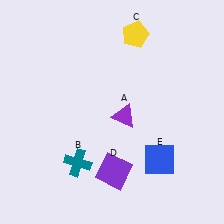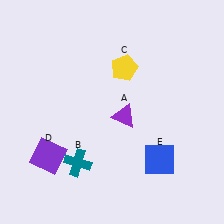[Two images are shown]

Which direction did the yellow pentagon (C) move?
The yellow pentagon (C) moved down.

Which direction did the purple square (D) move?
The purple square (D) moved left.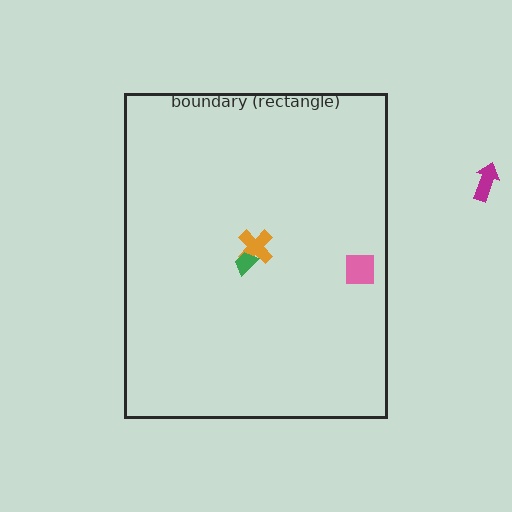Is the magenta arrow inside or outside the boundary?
Outside.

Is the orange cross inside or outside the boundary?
Inside.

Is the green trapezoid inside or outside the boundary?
Inside.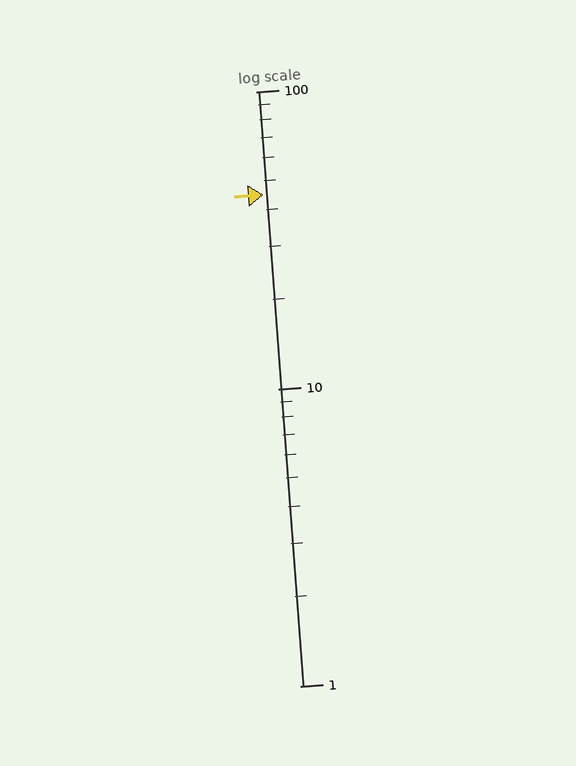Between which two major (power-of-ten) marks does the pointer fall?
The pointer is between 10 and 100.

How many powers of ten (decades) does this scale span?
The scale spans 2 decades, from 1 to 100.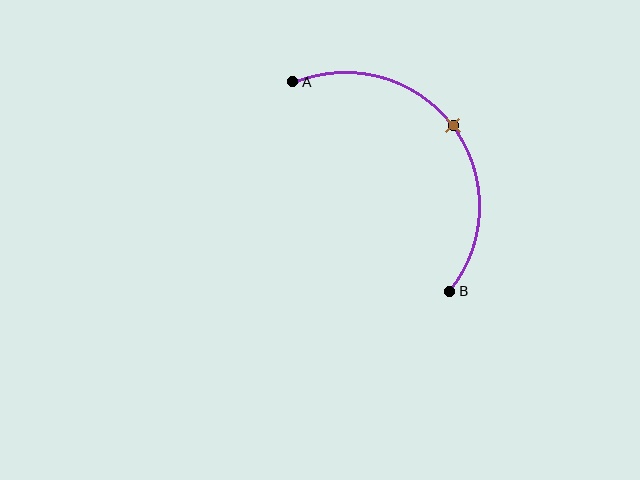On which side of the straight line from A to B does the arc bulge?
The arc bulges above and to the right of the straight line connecting A and B.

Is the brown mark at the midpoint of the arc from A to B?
Yes. The brown mark lies on the arc at equal arc-length from both A and B — it is the arc midpoint.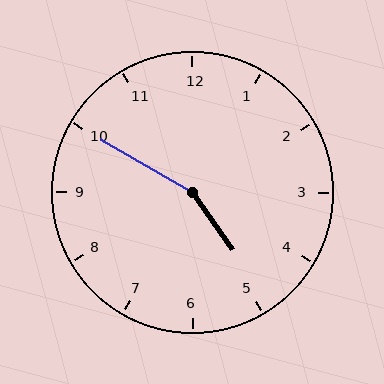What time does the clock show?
4:50.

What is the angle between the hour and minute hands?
Approximately 155 degrees.